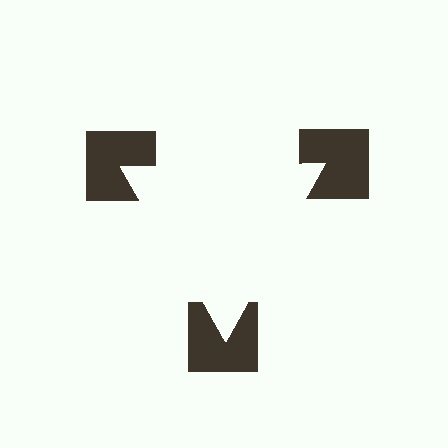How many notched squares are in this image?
There are 3 — one at each vertex of the illusory triangle.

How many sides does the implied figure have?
3 sides.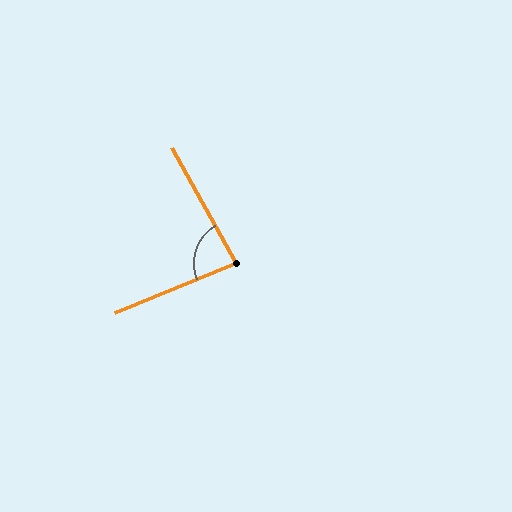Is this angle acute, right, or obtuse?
It is acute.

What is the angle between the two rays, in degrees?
Approximately 83 degrees.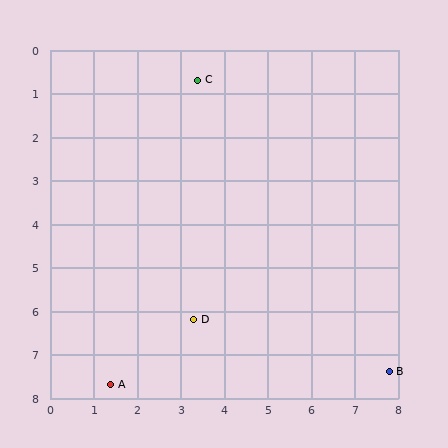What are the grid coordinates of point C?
Point C is at approximately (3.4, 0.7).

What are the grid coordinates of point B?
Point B is at approximately (7.8, 7.4).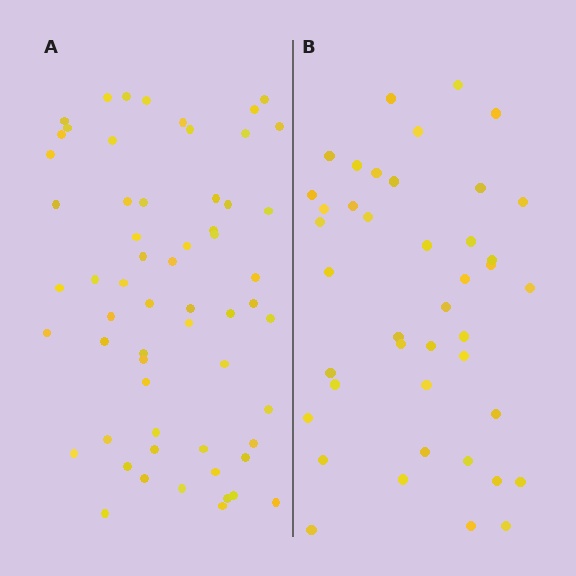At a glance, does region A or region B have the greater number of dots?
Region A (the left region) has more dots.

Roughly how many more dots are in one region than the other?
Region A has approximately 20 more dots than region B.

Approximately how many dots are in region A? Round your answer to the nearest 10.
About 60 dots.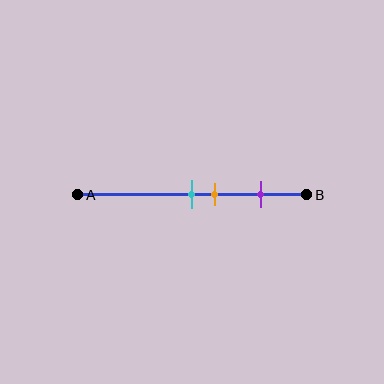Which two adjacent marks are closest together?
The cyan and orange marks are the closest adjacent pair.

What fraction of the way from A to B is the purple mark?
The purple mark is approximately 80% (0.8) of the way from A to B.